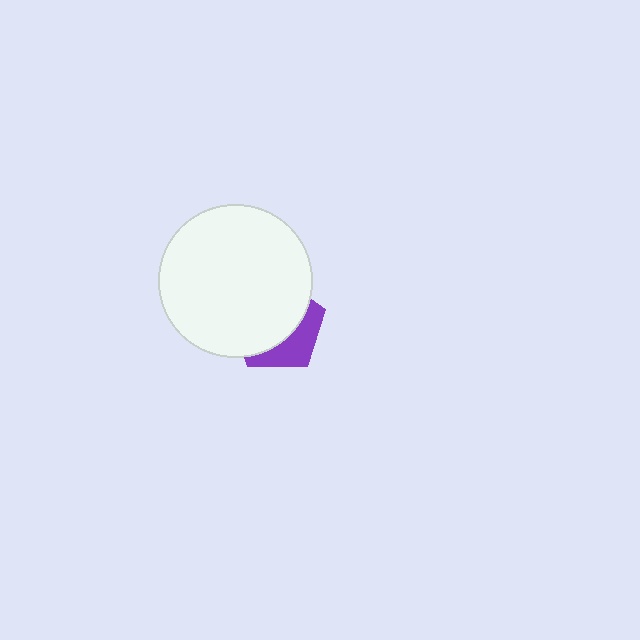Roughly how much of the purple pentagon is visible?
A small part of it is visible (roughly 35%).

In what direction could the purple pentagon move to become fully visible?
The purple pentagon could move toward the lower-right. That would shift it out from behind the white circle entirely.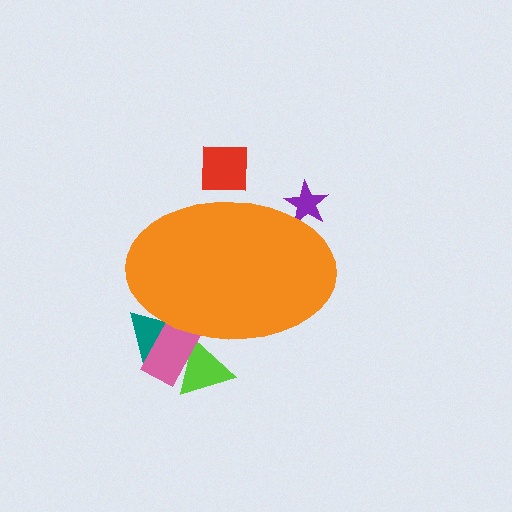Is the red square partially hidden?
Yes, the red square is partially hidden behind the orange ellipse.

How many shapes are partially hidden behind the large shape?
5 shapes are partially hidden.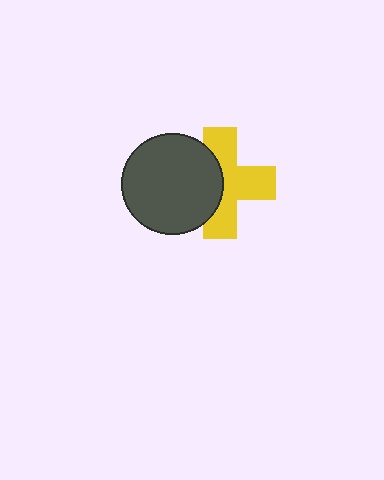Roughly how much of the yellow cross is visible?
About half of it is visible (roughly 61%).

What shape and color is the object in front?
The object in front is a dark gray circle.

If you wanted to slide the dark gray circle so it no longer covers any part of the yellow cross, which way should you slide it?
Slide it left — that is the most direct way to separate the two shapes.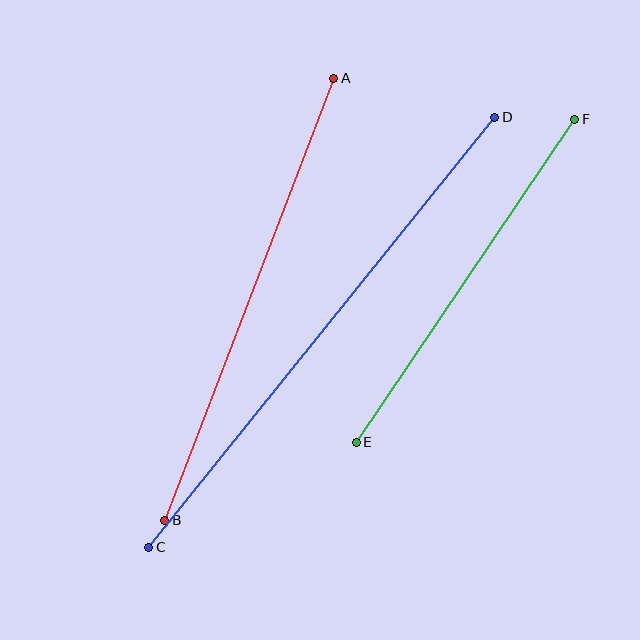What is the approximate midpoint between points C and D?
The midpoint is at approximately (322, 332) pixels.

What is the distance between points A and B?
The distance is approximately 473 pixels.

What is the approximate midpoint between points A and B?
The midpoint is at approximately (249, 299) pixels.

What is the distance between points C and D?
The distance is approximately 552 pixels.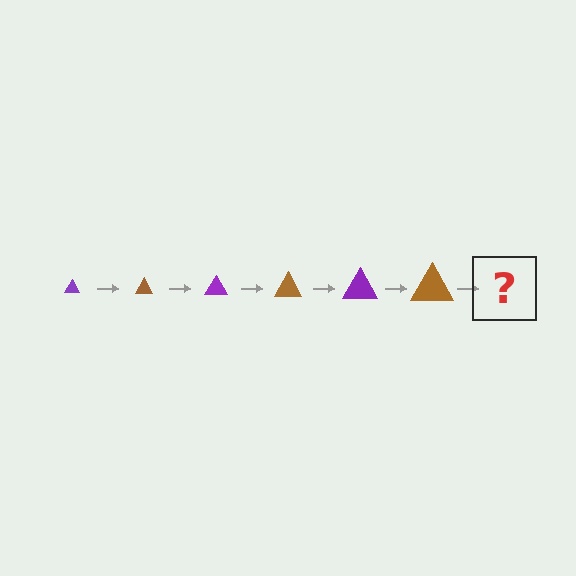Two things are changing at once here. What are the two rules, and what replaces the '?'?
The two rules are that the triangle grows larger each step and the color cycles through purple and brown. The '?' should be a purple triangle, larger than the previous one.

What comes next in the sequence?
The next element should be a purple triangle, larger than the previous one.